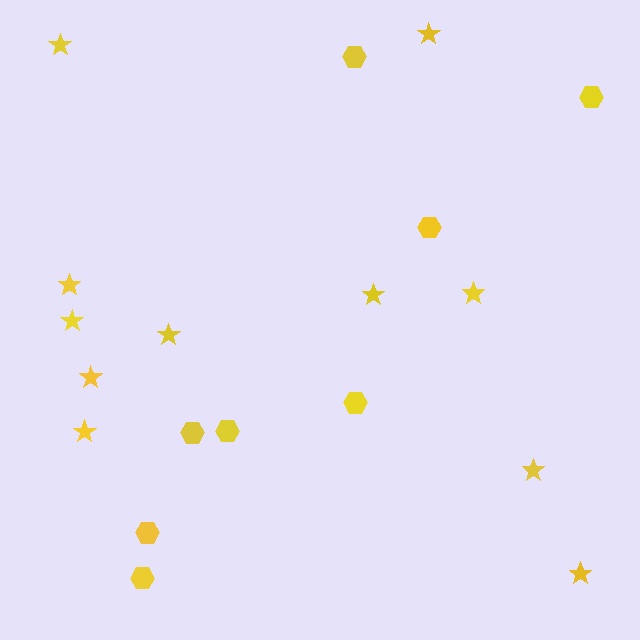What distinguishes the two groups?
There are 2 groups: one group of stars (11) and one group of hexagons (8).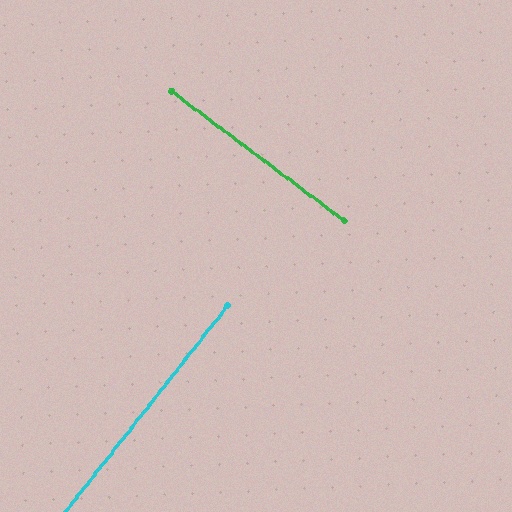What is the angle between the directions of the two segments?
Approximately 89 degrees.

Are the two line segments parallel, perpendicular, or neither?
Perpendicular — they meet at approximately 89°.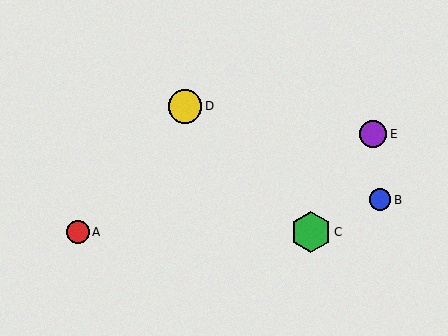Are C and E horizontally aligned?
No, C is at y≈232 and E is at y≈134.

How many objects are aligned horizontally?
2 objects (A, C) are aligned horizontally.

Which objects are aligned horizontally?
Objects A, C are aligned horizontally.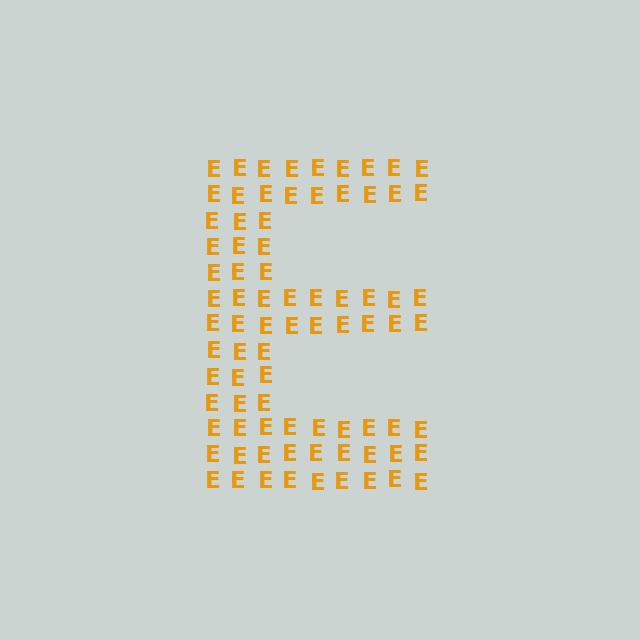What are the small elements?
The small elements are letter E's.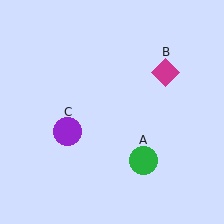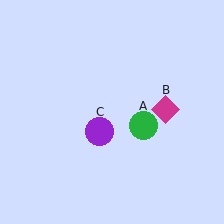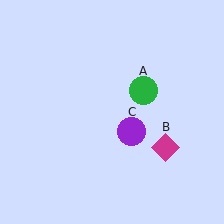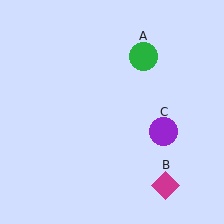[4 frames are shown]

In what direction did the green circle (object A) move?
The green circle (object A) moved up.